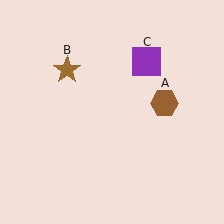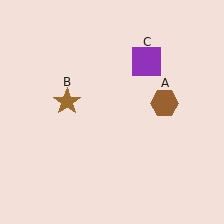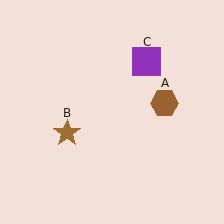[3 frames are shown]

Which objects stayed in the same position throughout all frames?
Brown hexagon (object A) and purple square (object C) remained stationary.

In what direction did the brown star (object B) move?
The brown star (object B) moved down.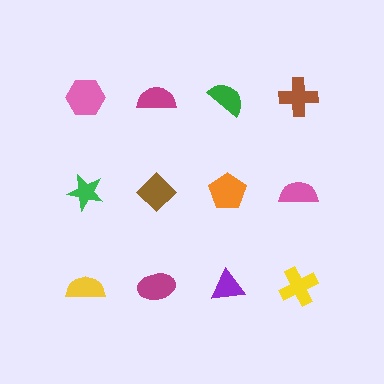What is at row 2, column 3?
An orange pentagon.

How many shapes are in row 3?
4 shapes.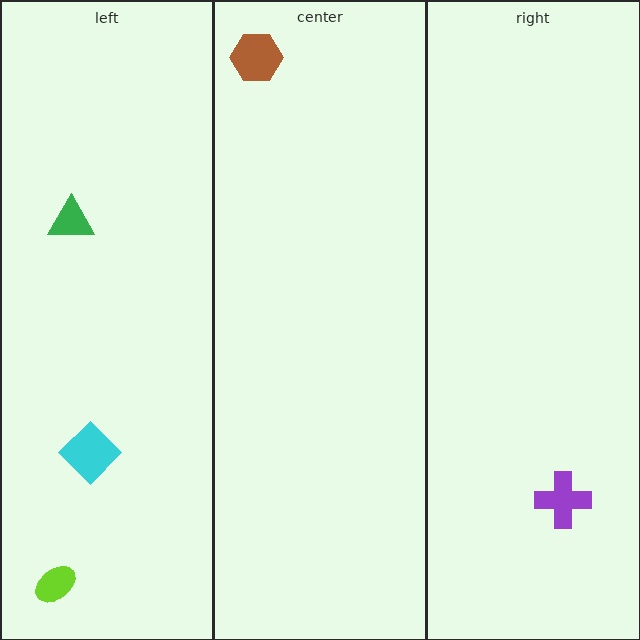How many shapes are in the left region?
3.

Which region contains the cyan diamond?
The left region.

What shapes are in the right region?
The purple cross.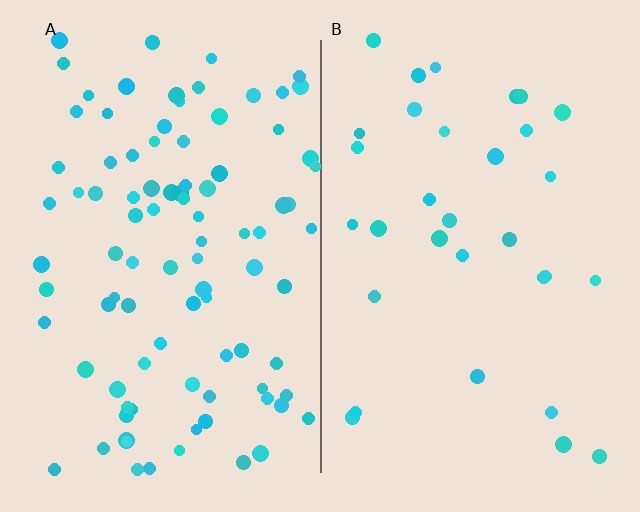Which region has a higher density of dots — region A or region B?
A (the left).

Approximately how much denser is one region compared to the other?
Approximately 2.9× — region A over region B.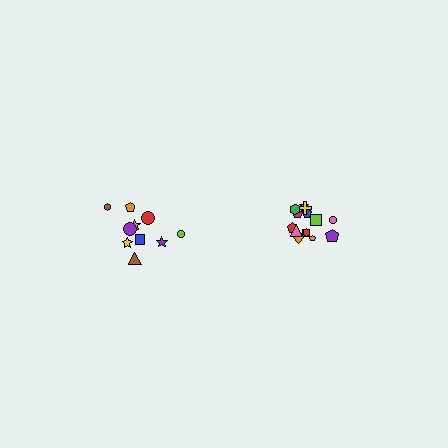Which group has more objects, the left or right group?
The right group.